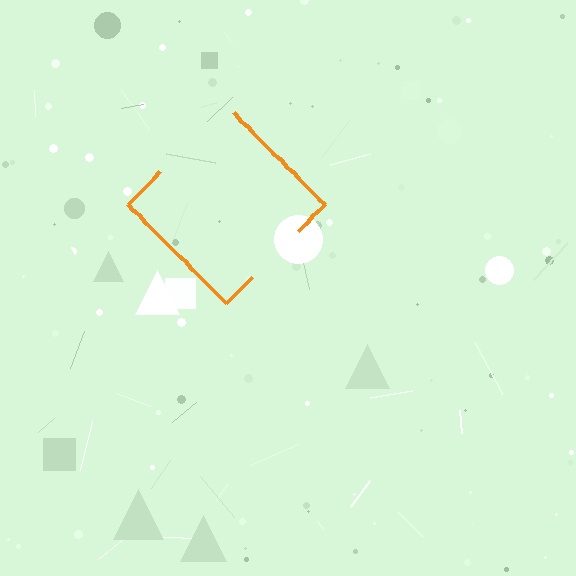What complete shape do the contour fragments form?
The contour fragments form a diamond.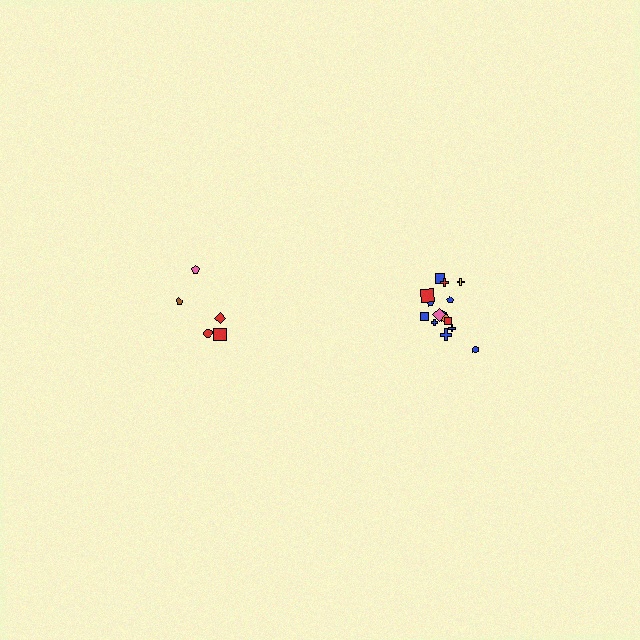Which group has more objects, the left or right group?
The right group.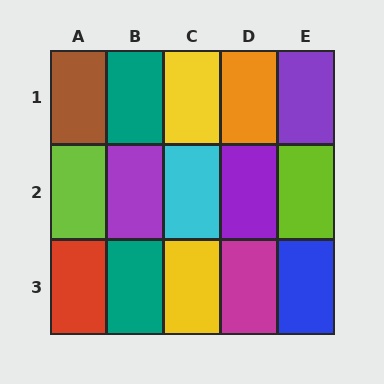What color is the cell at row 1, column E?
Purple.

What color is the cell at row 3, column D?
Magenta.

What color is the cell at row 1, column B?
Teal.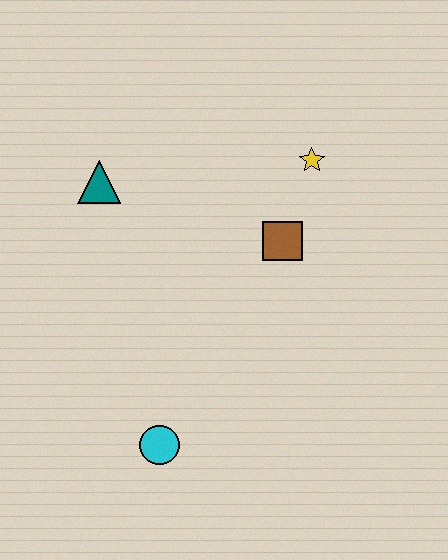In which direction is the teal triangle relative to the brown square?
The teal triangle is to the left of the brown square.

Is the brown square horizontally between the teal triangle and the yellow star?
Yes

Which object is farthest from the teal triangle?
The cyan circle is farthest from the teal triangle.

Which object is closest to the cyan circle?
The brown square is closest to the cyan circle.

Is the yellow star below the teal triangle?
No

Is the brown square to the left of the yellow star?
Yes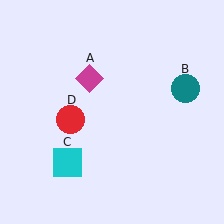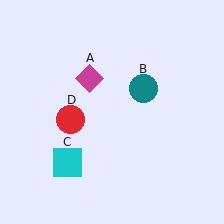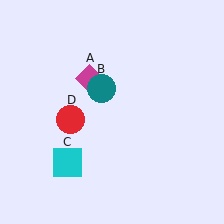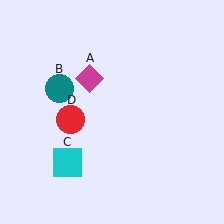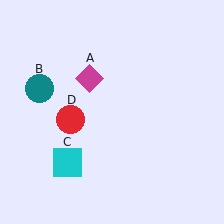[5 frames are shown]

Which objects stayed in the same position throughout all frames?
Magenta diamond (object A) and cyan square (object C) and red circle (object D) remained stationary.